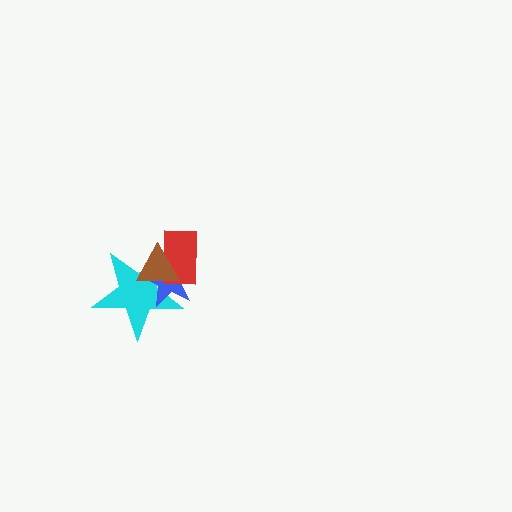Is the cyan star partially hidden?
Yes, it is partially covered by another shape.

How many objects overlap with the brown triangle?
3 objects overlap with the brown triangle.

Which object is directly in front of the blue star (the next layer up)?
The red rectangle is directly in front of the blue star.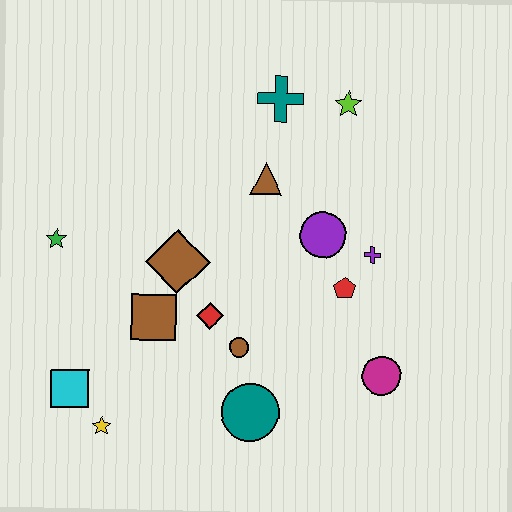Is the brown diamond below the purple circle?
Yes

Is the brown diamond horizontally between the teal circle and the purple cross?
No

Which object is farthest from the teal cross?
The yellow star is farthest from the teal cross.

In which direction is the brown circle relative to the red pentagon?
The brown circle is to the left of the red pentagon.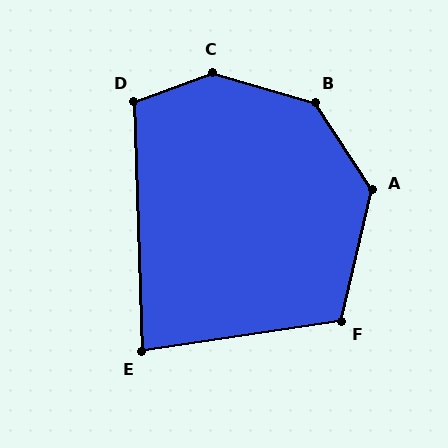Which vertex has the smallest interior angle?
E, at approximately 83 degrees.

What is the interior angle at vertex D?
Approximately 109 degrees (obtuse).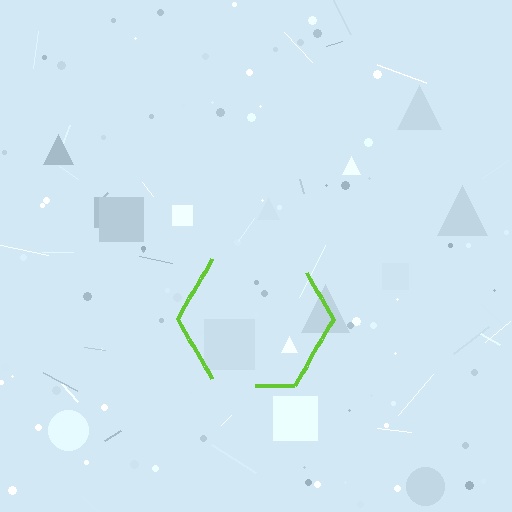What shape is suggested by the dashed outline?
The dashed outline suggests a hexagon.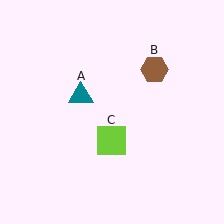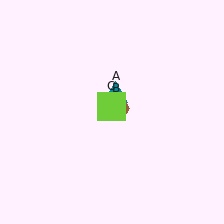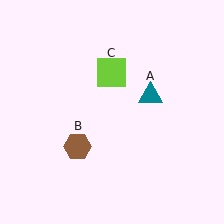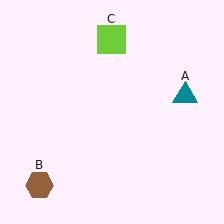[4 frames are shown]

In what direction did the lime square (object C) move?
The lime square (object C) moved up.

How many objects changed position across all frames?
3 objects changed position: teal triangle (object A), brown hexagon (object B), lime square (object C).